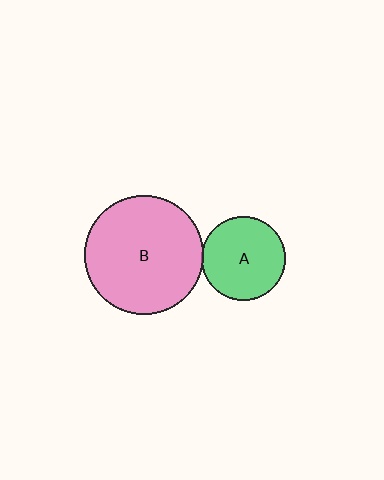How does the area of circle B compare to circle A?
Approximately 2.0 times.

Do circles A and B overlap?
Yes.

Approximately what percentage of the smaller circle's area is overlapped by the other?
Approximately 5%.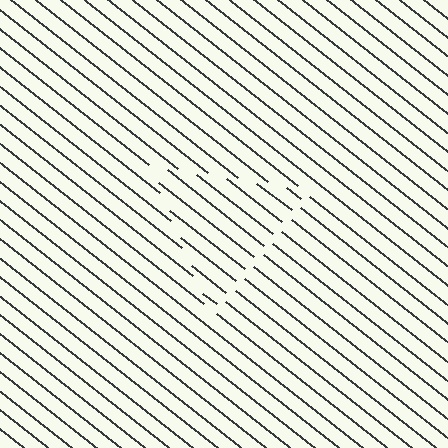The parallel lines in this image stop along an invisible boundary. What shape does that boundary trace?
An illusory triangle. The interior of the shape contains the same grating, shifted by half a period — the contour is defined by the phase discontinuity where line-ends from the inner and outer gratings abut.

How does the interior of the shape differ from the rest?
The interior of the shape contains the same grating, shifted by half a period — the contour is defined by the phase discontinuity where line-ends from the inner and outer gratings abut.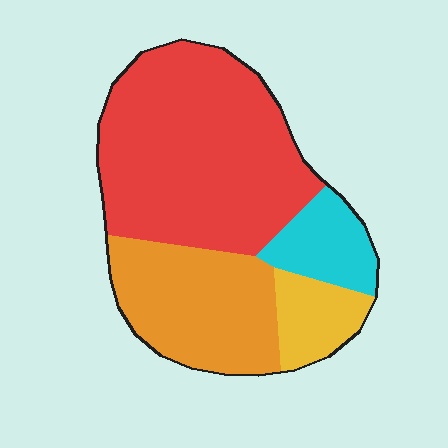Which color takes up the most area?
Red, at roughly 50%.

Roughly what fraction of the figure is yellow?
Yellow covers 10% of the figure.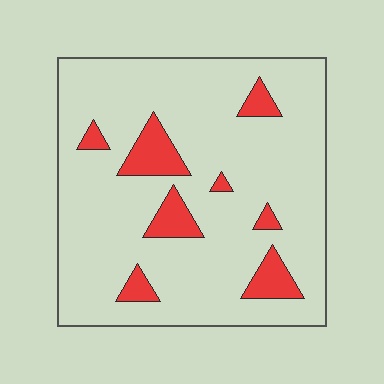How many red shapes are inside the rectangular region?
8.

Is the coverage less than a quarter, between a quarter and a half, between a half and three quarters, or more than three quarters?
Less than a quarter.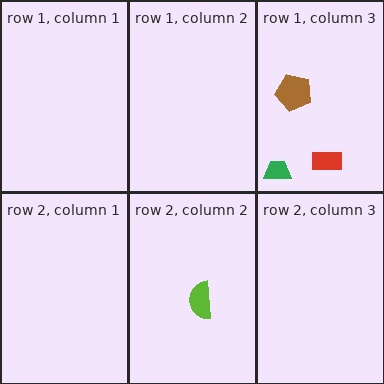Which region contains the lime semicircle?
The row 2, column 2 region.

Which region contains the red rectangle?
The row 1, column 3 region.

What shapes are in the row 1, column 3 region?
The red rectangle, the brown pentagon, the green trapezoid.